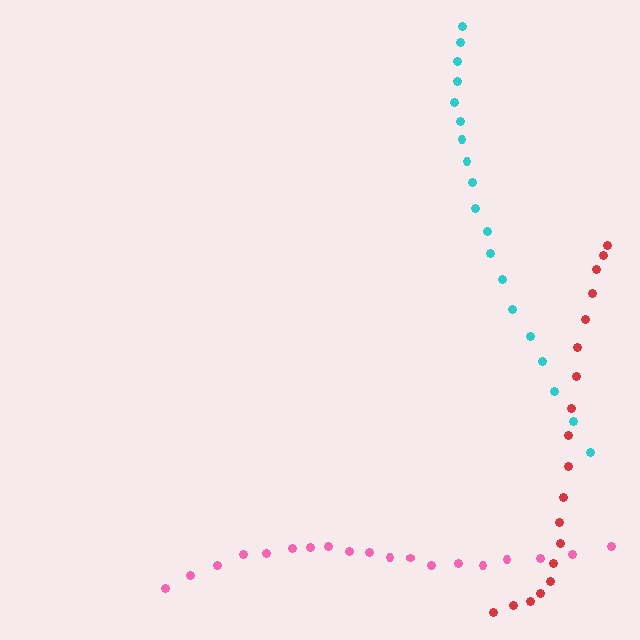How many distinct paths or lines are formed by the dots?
There are 3 distinct paths.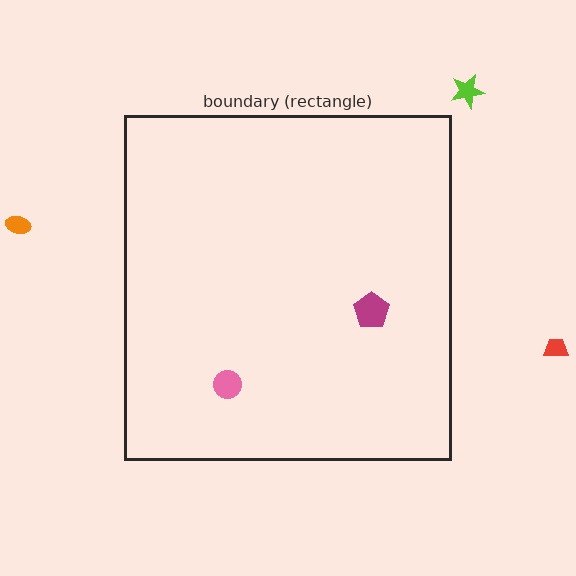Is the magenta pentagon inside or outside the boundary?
Inside.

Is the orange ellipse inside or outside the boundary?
Outside.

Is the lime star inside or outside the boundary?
Outside.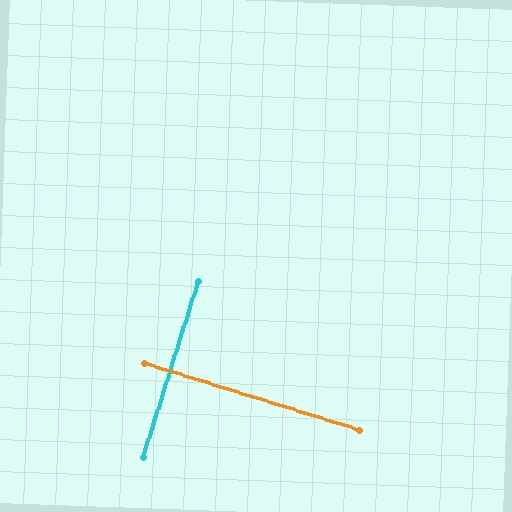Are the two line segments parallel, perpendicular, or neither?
Perpendicular — they meet at approximately 90°.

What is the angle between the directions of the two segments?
Approximately 90 degrees.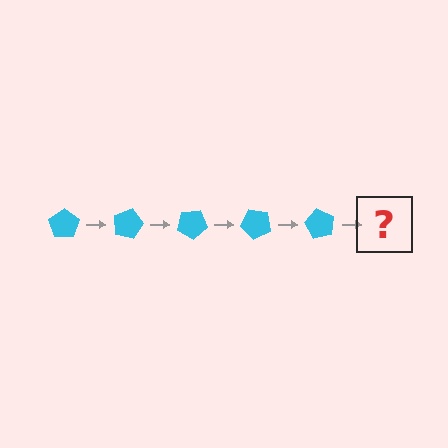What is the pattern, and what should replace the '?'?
The pattern is that the pentagon rotates 15 degrees each step. The '?' should be a cyan pentagon rotated 75 degrees.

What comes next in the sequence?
The next element should be a cyan pentagon rotated 75 degrees.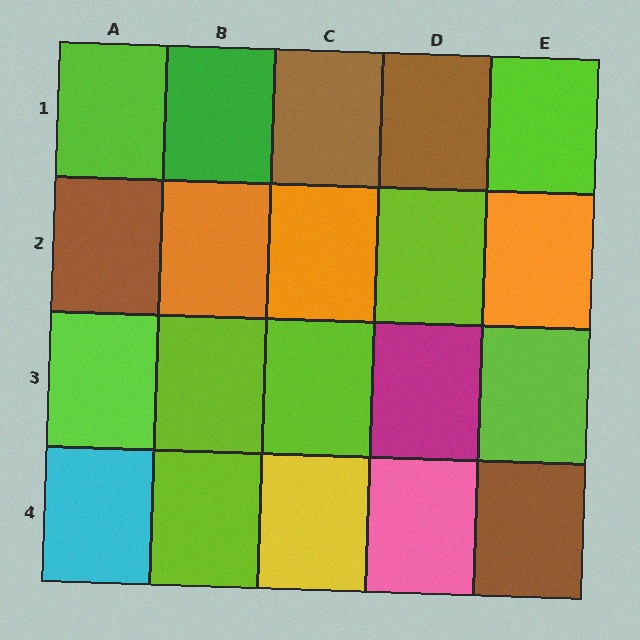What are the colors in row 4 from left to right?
Cyan, lime, yellow, pink, brown.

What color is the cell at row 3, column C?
Lime.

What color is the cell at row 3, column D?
Magenta.